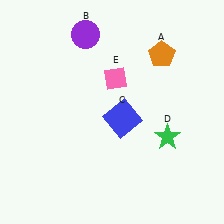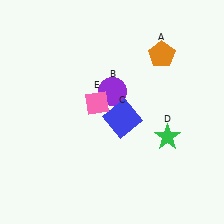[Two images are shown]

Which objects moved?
The objects that moved are: the purple circle (B), the pink diamond (E).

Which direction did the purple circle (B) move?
The purple circle (B) moved down.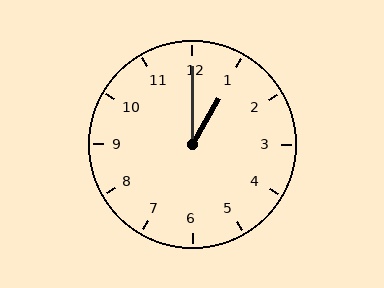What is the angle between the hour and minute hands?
Approximately 30 degrees.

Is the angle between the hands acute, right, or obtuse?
It is acute.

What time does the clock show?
1:00.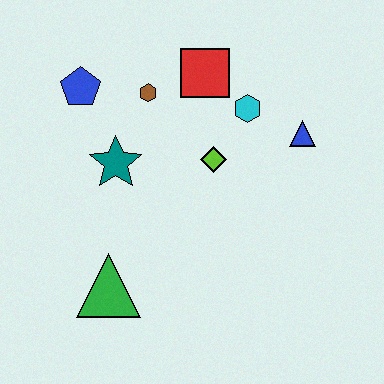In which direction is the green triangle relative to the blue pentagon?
The green triangle is below the blue pentagon.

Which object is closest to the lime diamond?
The cyan hexagon is closest to the lime diamond.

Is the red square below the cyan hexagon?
No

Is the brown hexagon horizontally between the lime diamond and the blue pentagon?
Yes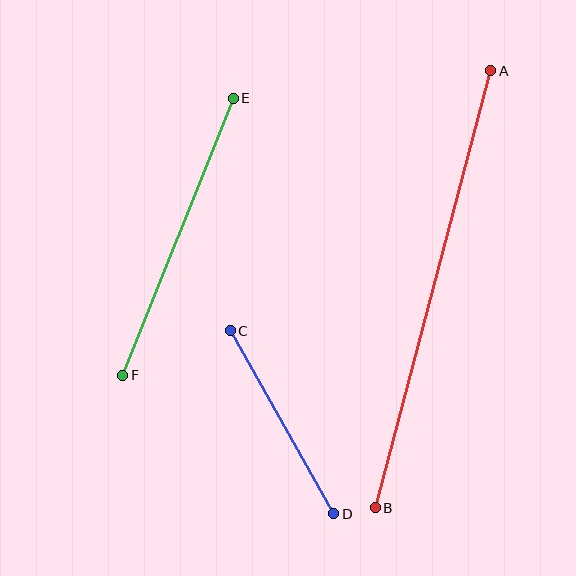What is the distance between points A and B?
The distance is approximately 452 pixels.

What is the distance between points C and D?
The distance is approximately 210 pixels.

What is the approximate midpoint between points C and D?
The midpoint is at approximately (282, 422) pixels.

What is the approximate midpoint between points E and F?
The midpoint is at approximately (178, 237) pixels.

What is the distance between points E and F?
The distance is approximately 298 pixels.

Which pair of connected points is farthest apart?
Points A and B are farthest apart.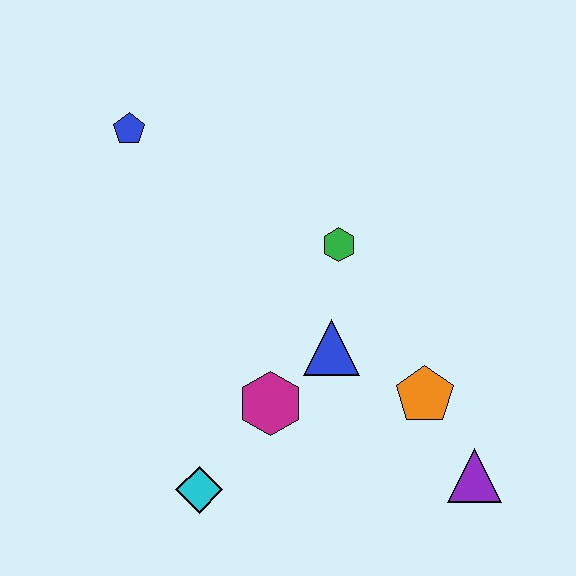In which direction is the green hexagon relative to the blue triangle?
The green hexagon is above the blue triangle.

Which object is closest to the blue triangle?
The magenta hexagon is closest to the blue triangle.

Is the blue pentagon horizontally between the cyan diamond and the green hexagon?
No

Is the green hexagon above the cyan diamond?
Yes